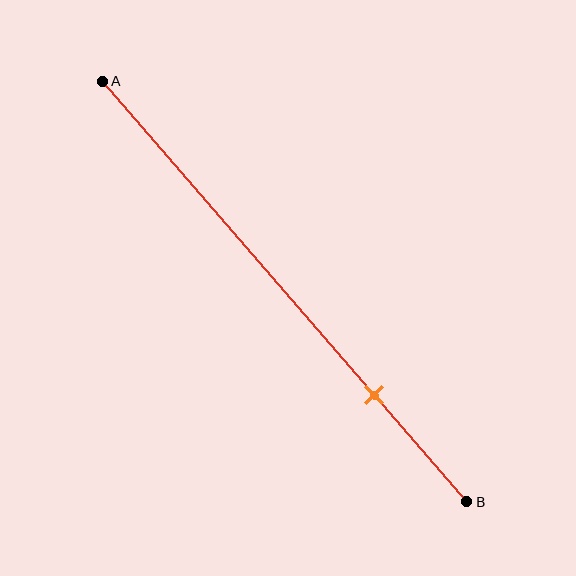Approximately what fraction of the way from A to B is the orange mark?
The orange mark is approximately 75% of the way from A to B.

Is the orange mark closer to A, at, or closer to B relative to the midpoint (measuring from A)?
The orange mark is closer to point B than the midpoint of segment AB.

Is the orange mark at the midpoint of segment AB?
No, the mark is at about 75% from A, not at the 50% midpoint.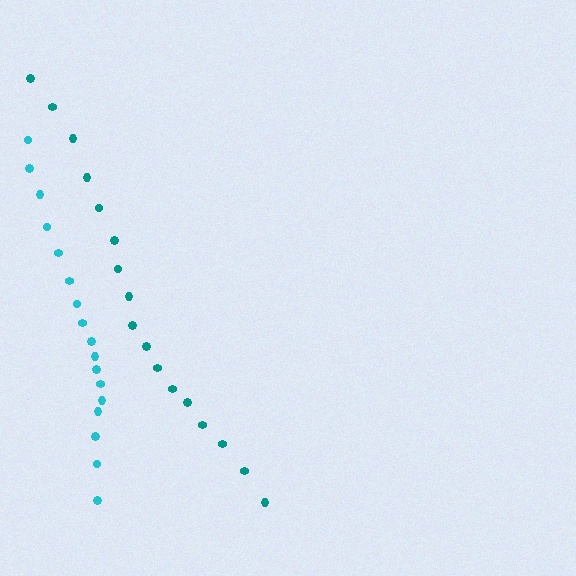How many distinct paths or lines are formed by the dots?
There are 2 distinct paths.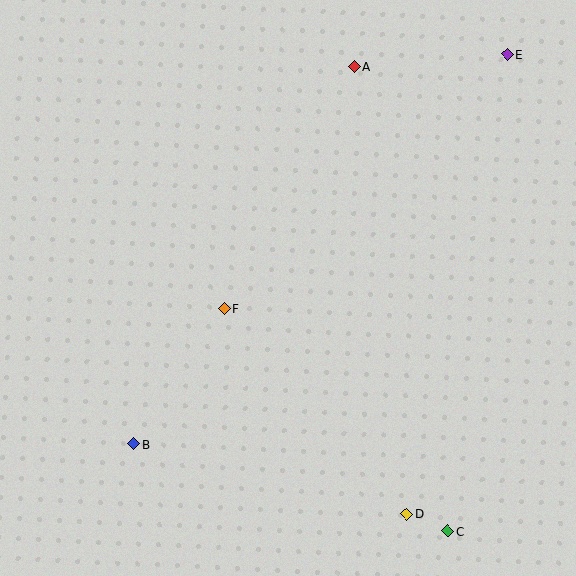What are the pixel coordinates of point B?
Point B is at (134, 444).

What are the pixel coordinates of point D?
Point D is at (407, 514).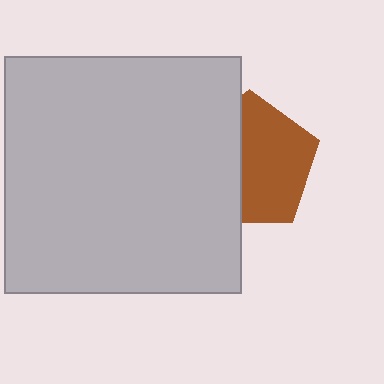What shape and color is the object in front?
The object in front is a light gray square.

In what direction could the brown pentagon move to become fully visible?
The brown pentagon could move right. That would shift it out from behind the light gray square entirely.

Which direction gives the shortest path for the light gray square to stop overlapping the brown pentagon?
Moving left gives the shortest separation.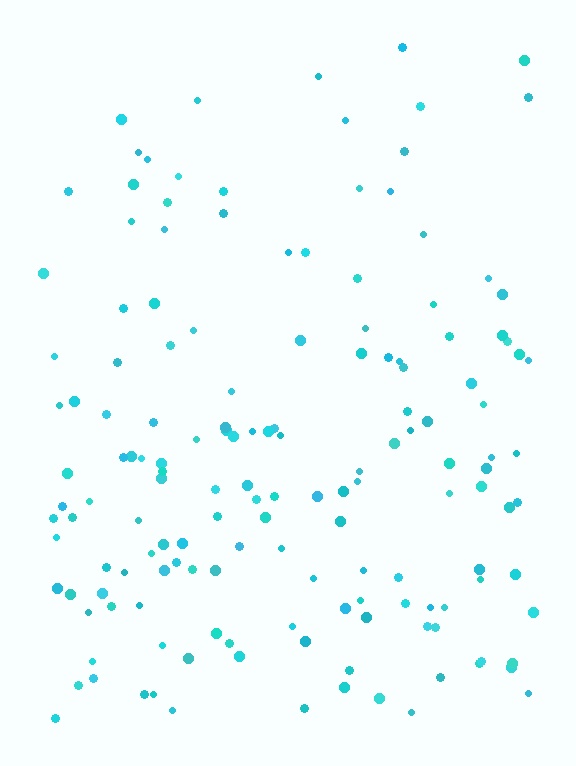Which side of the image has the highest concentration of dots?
The bottom.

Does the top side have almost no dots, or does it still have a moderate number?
Still a moderate number, just noticeably fewer than the bottom.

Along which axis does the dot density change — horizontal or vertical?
Vertical.